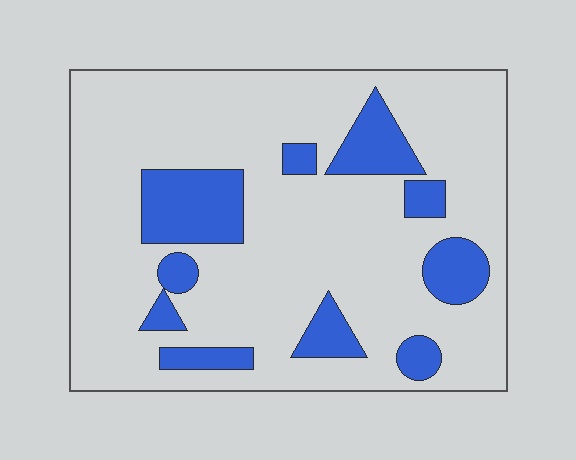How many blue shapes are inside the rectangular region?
10.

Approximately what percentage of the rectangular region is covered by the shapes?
Approximately 20%.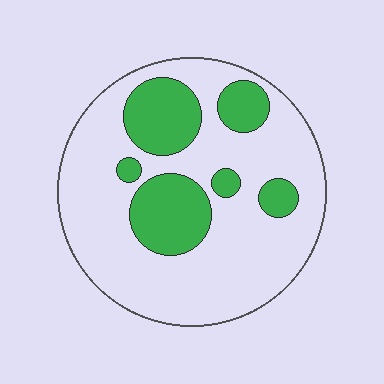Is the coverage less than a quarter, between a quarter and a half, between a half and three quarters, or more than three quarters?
Between a quarter and a half.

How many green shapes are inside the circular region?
6.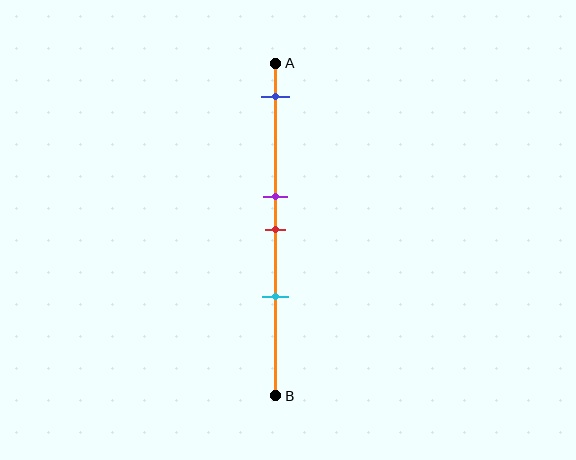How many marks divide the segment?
There are 4 marks dividing the segment.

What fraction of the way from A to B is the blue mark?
The blue mark is approximately 10% (0.1) of the way from A to B.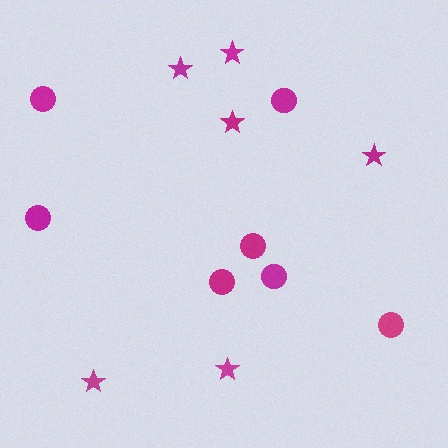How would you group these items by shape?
There are 2 groups: one group of stars (6) and one group of circles (7).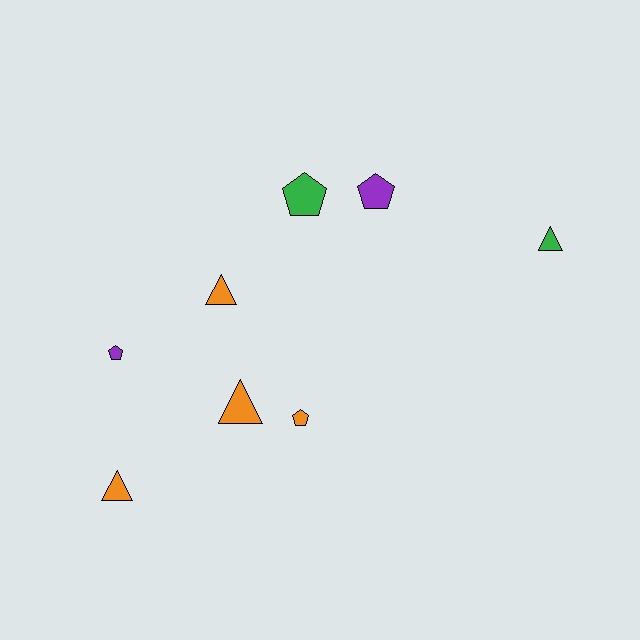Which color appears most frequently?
Orange, with 4 objects.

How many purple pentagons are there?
There are 2 purple pentagons.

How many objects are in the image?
There are 8 objects.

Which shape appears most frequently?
Pentagon, with 4 objects.